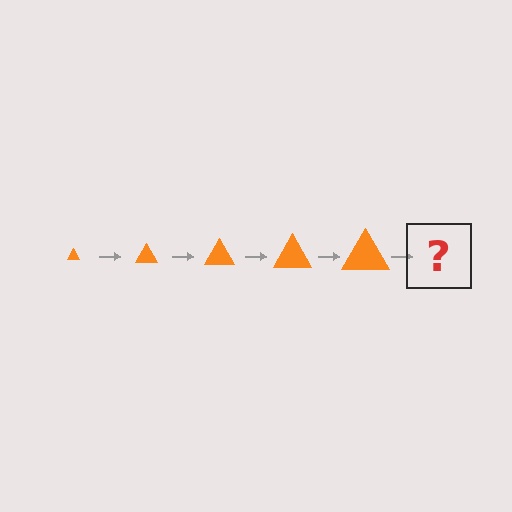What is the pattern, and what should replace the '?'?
The pattern is that the triangle gets progressively larger each step. The '?' should be an orange triangle, larger than the previous one.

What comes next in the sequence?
The next element should be an orange triangle, larger than the previous one.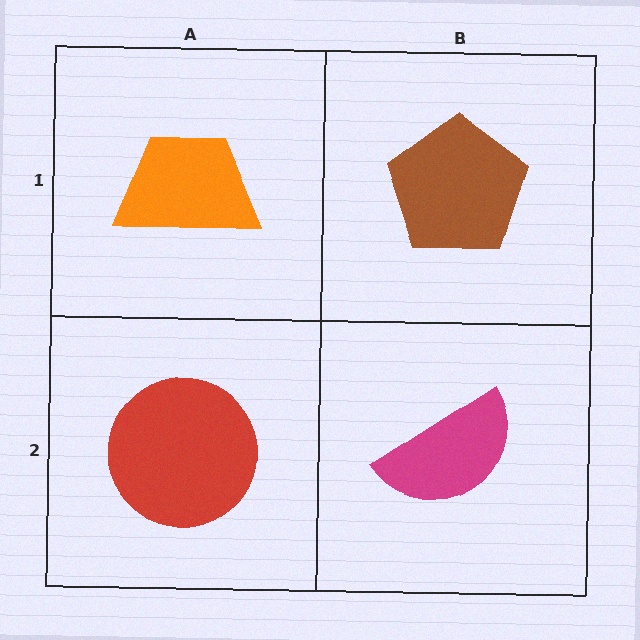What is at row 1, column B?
A brown pentagon.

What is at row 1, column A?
An orange trapezoid.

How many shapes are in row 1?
2 shapes.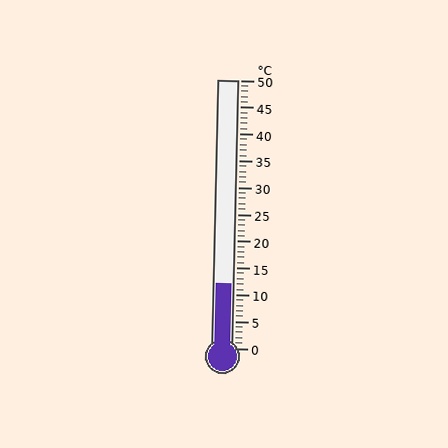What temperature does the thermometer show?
The thermometer shows approximately 12°C.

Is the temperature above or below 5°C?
The temperature is above 5°C.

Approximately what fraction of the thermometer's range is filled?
The thermometer is filled to approximately 25% of its range.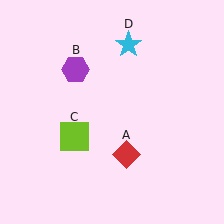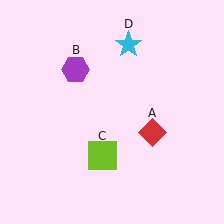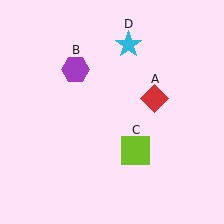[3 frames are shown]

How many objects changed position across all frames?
2 objects changed position: red diamond (object A), lime square (object C).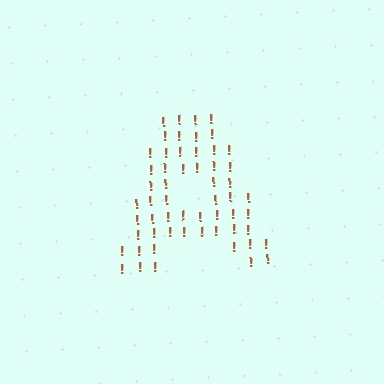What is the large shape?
The large shape is the letter A.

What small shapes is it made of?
It is made of small exclamation marks.